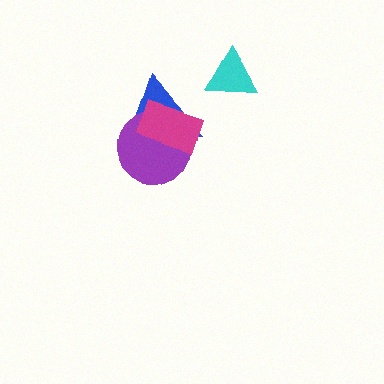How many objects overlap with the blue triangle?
2 objects overlap with the blue triangle.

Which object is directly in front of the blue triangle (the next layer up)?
The purple circle is directly in front of the blue triangle.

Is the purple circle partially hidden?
Yes, it is partially covered by another shape.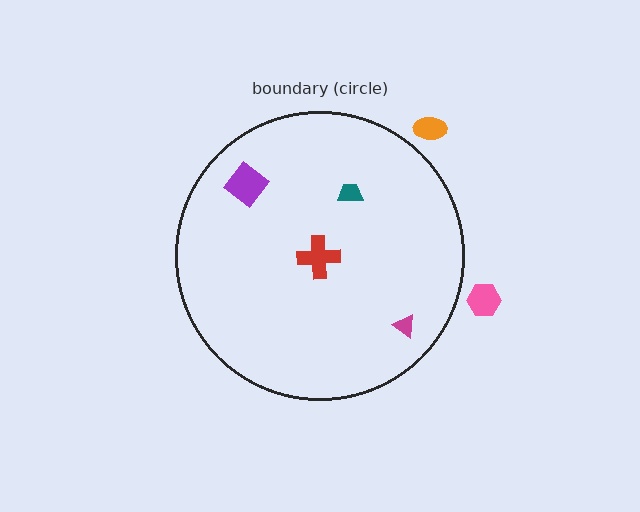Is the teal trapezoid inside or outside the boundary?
Inside.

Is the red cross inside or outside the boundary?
Inside.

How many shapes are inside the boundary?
4 inside, 2 outside.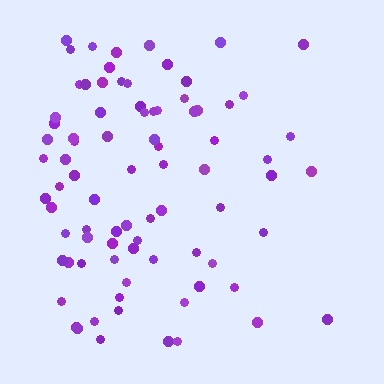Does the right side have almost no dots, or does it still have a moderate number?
Still a moderate number, just noticeably fewer than the left.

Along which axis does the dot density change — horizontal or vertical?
Horizontal.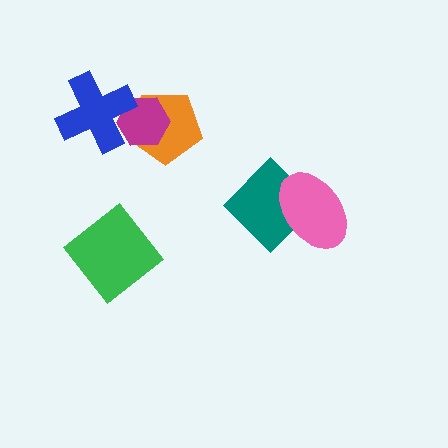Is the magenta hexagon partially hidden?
Yes, it is partially covered by another shape.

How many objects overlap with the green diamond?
0 objects overlap with the green diamond.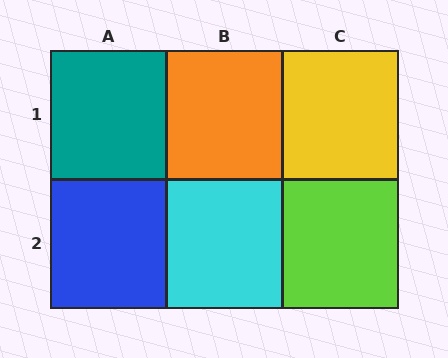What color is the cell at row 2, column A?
Blue.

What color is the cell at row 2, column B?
Cyan.